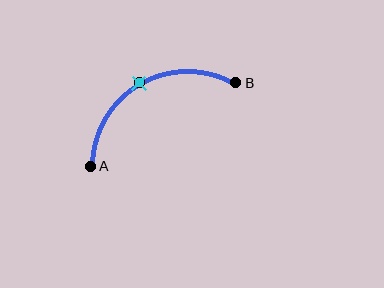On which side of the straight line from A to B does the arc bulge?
The arc bulges above the straight line connecting A and B.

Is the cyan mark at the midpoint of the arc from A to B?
Yes. The cyan mark lies on the arc at equal arc-length from both A and B — it is the arc midpoint.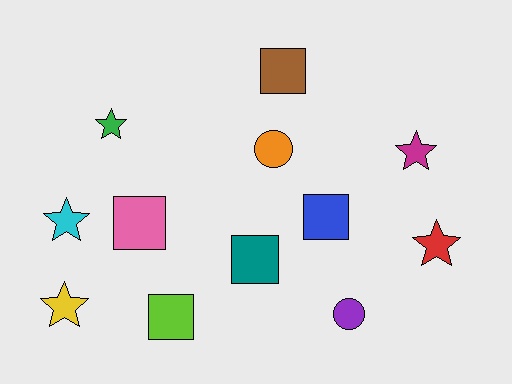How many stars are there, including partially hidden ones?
There are 5 stars.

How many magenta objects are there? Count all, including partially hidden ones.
There is 1 magenta object.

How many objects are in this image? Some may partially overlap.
There are 12 objects.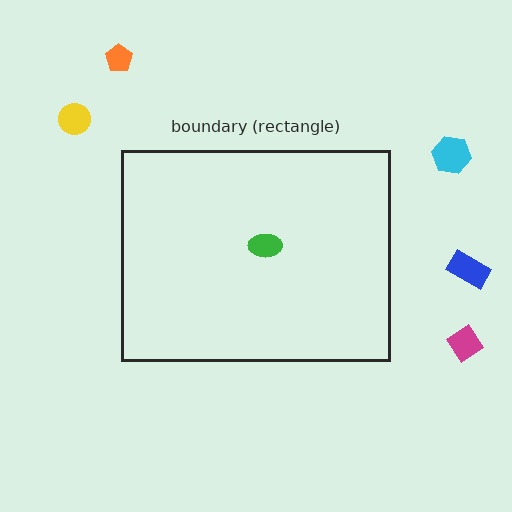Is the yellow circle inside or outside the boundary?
Outside.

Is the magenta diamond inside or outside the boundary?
Outside.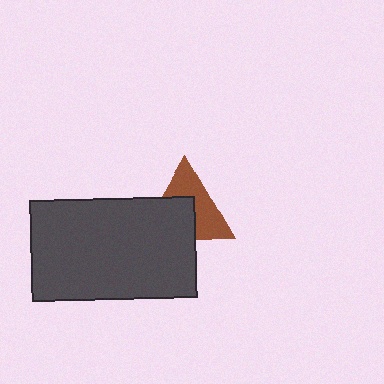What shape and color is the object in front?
The object in front is a dark gray rectangle.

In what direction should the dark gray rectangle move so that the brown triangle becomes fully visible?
The dark gray rectangle should move toward the lower-left. That is the shortest direction to clear the overlap and leave the brown triangle fully visible.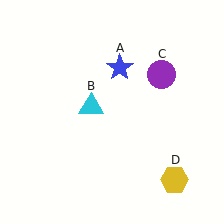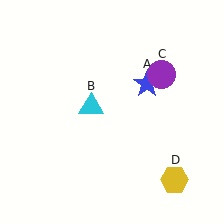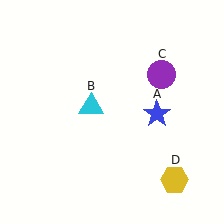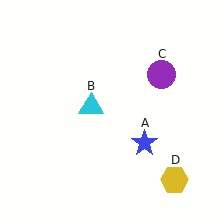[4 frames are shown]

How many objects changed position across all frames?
1 object changed position: blue star (object A).